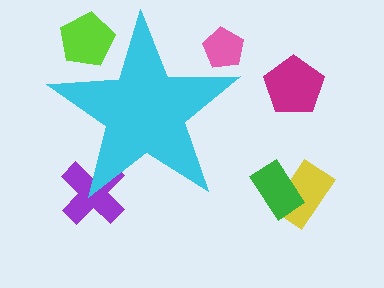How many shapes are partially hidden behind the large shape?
3 shapes are partially hidden.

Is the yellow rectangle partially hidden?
No, the yellow rectangle is fully visible.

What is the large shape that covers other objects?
A cyan star.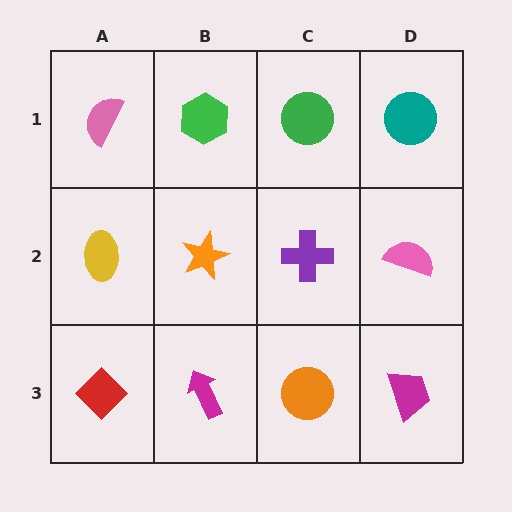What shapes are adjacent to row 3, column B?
An orange star (row 2, column B), a red diamond (row 3, column A), an orange circle (row 3, column C).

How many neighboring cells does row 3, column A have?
2.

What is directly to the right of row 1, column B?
A green circle.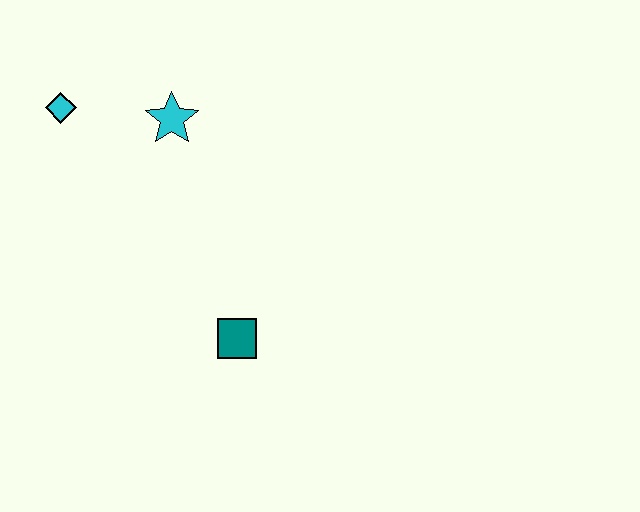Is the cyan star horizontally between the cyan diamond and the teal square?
Yes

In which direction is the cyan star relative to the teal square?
The cyan star is above the teal square.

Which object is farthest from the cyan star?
The teal square is farthest from the cyan star.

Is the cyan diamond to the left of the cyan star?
Yes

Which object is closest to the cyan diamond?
The cyan star is closest to the cyan diamond.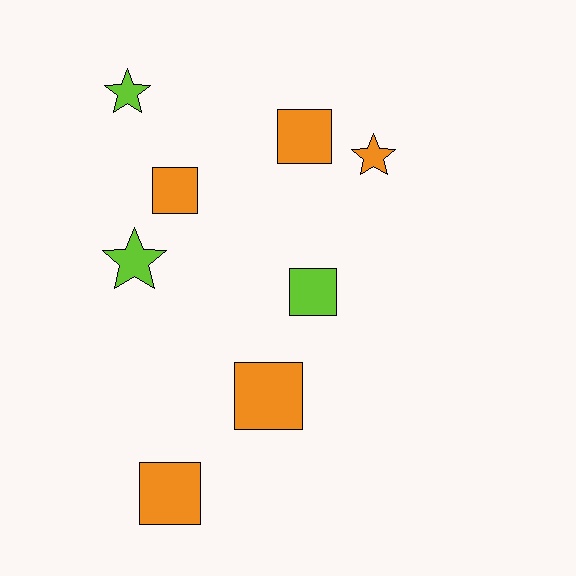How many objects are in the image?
There are 8 objects.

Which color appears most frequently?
Orange, with 5 objects.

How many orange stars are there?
There is 1 orange star.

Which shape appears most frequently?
Square, with 5 objects.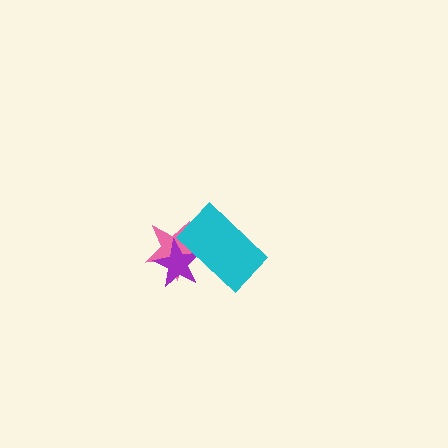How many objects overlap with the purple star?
2 objects overlap with the purple star.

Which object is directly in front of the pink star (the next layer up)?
The purple star is directly in front of the pink star.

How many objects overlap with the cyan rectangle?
2 objects overlap with the cyan rectangle.